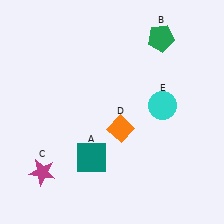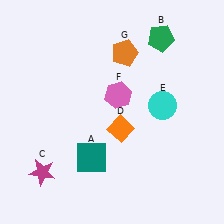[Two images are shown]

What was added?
A pink hexagon (F), an orange pentagon (G) were added in Image 2.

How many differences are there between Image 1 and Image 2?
There are 2 differences between the two images.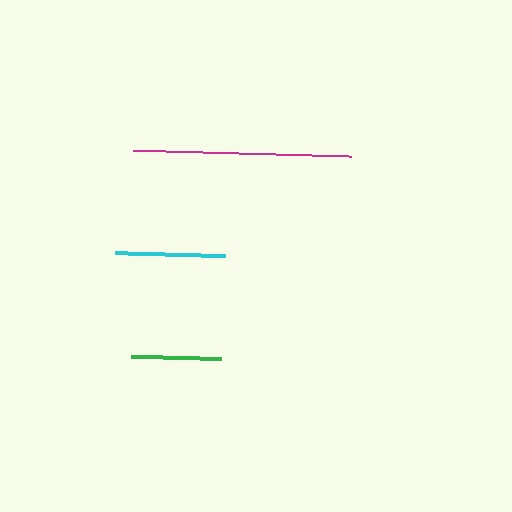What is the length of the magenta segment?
The magenta segment is approximately 218 pixels long.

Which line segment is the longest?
The magenta line is the longest at approximately 218 pixels.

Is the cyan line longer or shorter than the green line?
The cyan line is longer than the green line.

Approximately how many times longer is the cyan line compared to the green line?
The cyan line is approximately 1.2 times the length of the green line.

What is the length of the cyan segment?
The cyan segment is approximately 110 pixels long.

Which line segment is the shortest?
The green line is the shortest at approximately 90 pixels.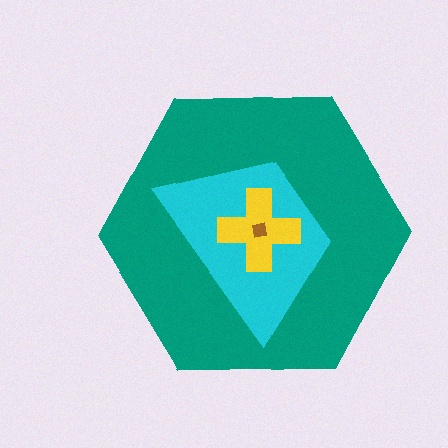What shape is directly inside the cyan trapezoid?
The yellow cross.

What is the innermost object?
The brown square.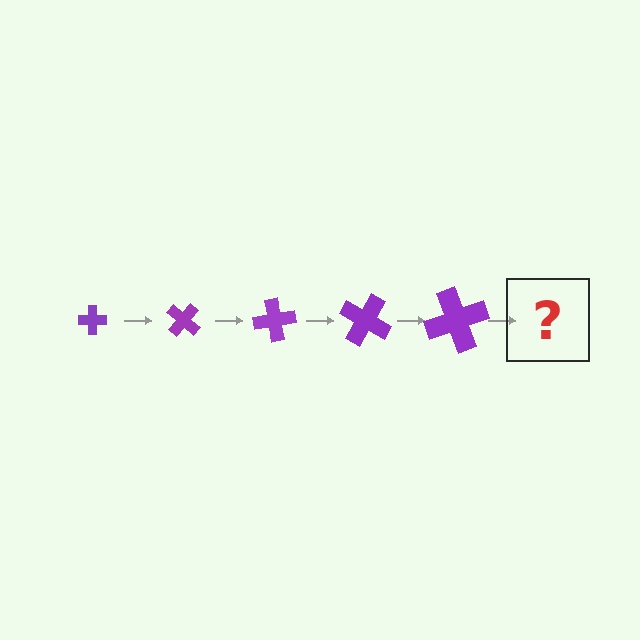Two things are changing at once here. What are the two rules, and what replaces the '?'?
The two rules are that the cross grows larger each step and it rotates 40 degrees each step. The '?' should be a cross, larger than the previous one and rotated 200 degrees from the start.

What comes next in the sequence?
The next element should be a cross, larger than the previous one and rotated 200 degrees from the start.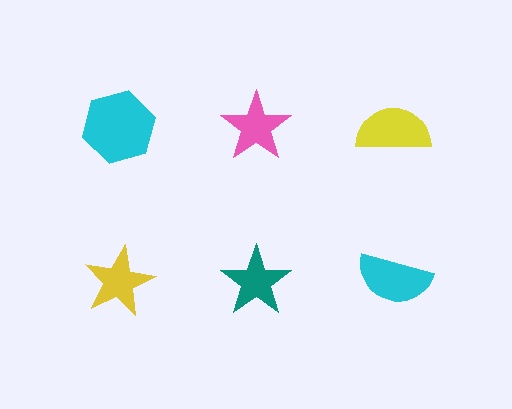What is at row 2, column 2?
A teal star.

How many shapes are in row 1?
3 shapes.